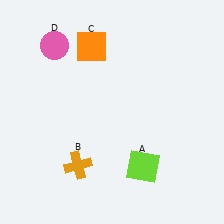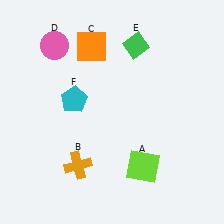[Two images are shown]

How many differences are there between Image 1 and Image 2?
There are 2 differences between the two images.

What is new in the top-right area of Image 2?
A green diamond (E) was added in the top-right area of Image 2.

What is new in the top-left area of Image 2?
A cyan pentagon (F) was added in the top-left area of Image 2.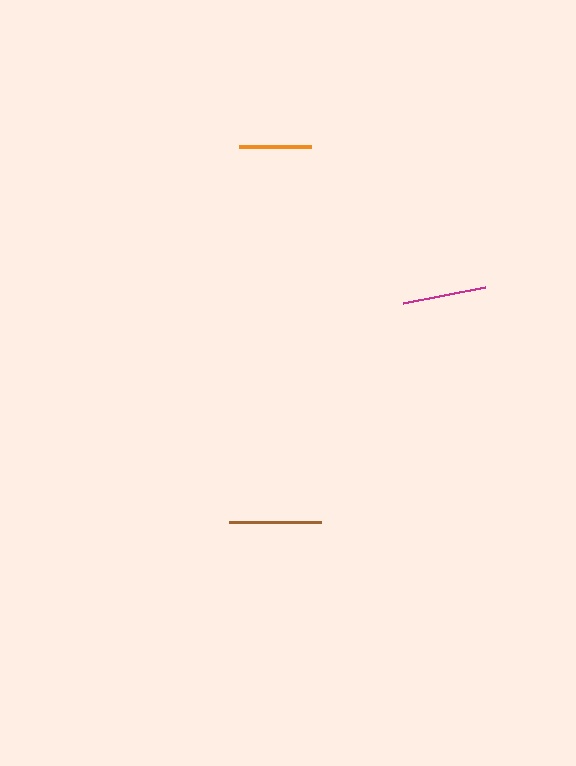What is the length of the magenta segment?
The magenta segment is approximately 83 pixels long.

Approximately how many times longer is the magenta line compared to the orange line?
The magenta line is approximately 1.1 times the length of the orange line.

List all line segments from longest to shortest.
From longest to shortest: brown, magenta, orange.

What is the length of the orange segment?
The orange segment is approximately 72 pixels long.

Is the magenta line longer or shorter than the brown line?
The brown line is longer than the magenta line.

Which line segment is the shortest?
The orange line is the shortest at approximately 72 pixels.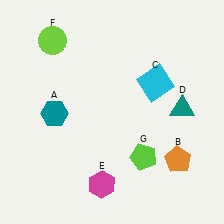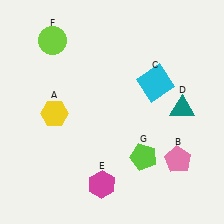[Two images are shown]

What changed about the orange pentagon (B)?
In Image 1, B is orange. In Image 2, it changed to pink.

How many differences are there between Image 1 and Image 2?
There are 2 differences between the two images.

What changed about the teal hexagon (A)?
In Image 1, A is teal. In Image 2, it changed to yellow.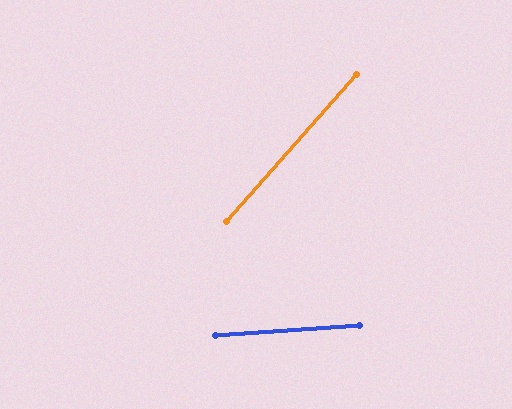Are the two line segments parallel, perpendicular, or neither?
Neither parallel nor perpendicular — they differ by about 45°.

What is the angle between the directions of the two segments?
Approximately 45 degrees.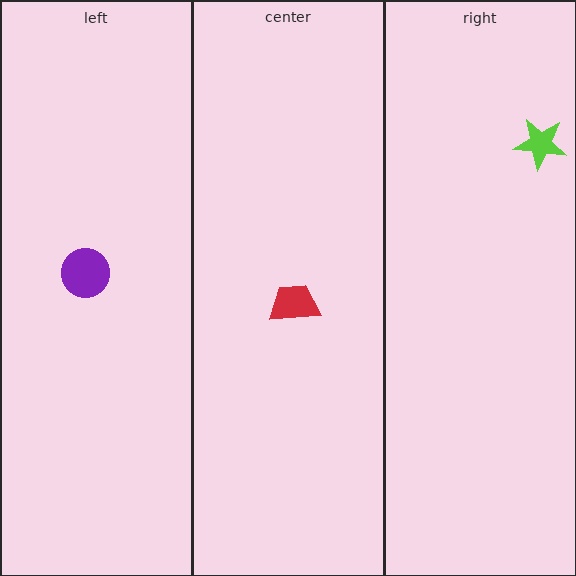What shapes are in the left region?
The purple circle.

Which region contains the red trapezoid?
The center region.